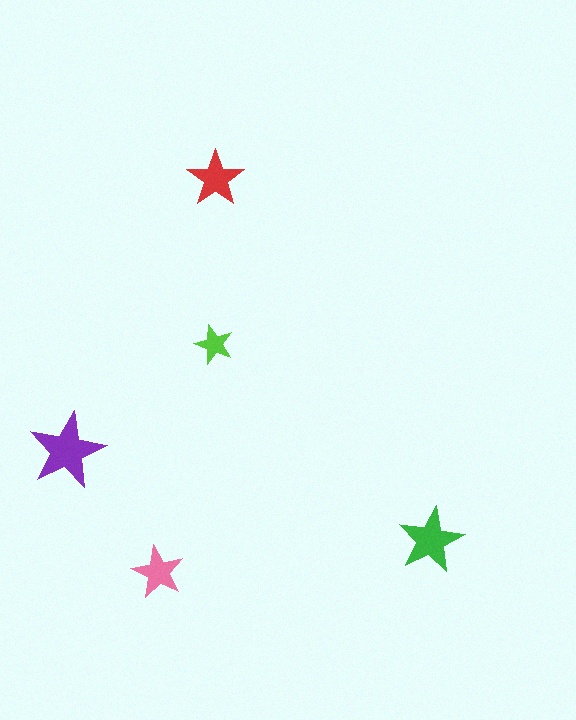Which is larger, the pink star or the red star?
The red one.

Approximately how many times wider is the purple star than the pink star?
About 1.5 times wider.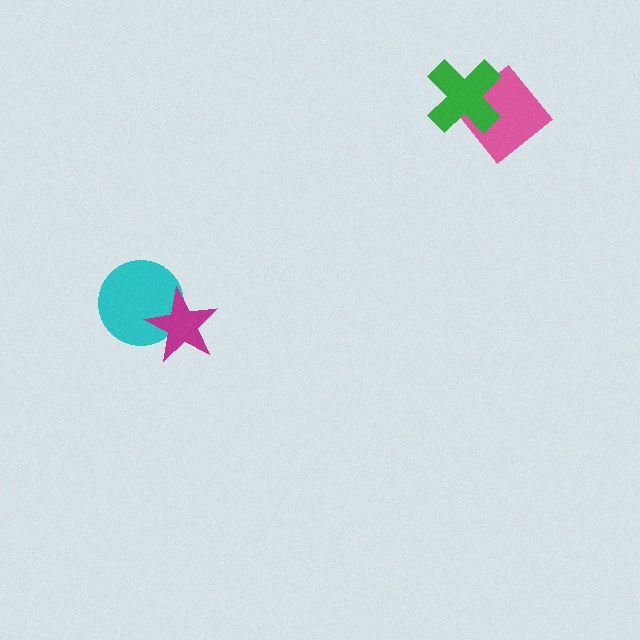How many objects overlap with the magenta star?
1 object overlaps with the magenta star.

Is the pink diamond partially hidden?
Yes, it is partially covered by another shape.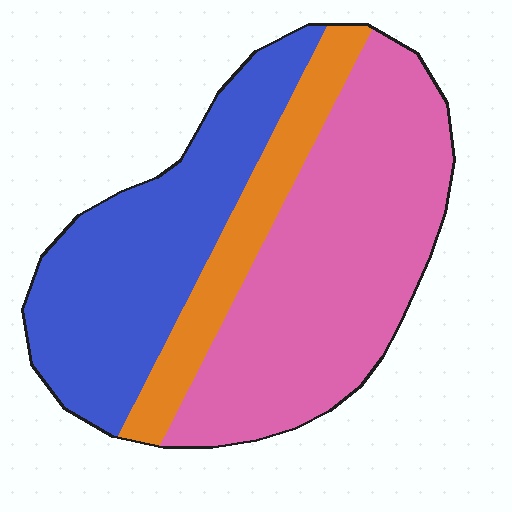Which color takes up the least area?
Orange, at roughly 15%.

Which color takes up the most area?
Pink, at roughly 50%.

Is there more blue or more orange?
Blue.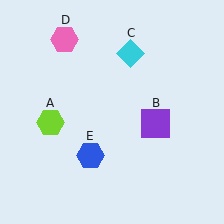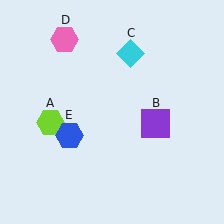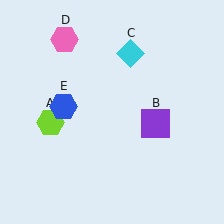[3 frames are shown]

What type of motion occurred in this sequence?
The blue hexagon (object E) rotated clockwise around the center of the scene.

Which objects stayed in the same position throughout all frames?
Lime hexagon (object A) and purple square (object B) and cyan diamond (object C) and pink hexagon (object D) remained stationary.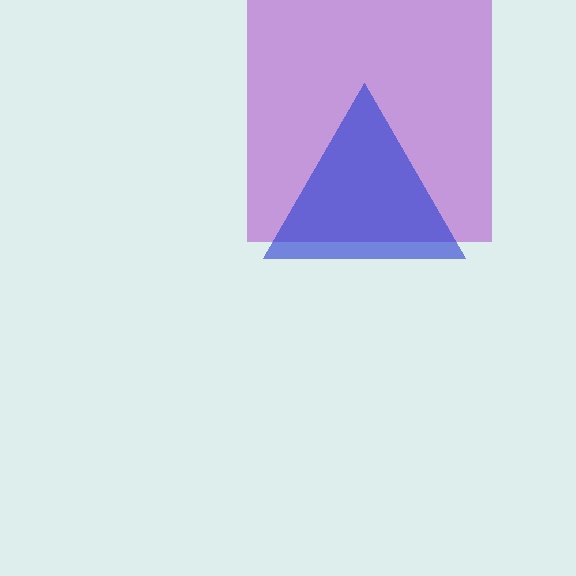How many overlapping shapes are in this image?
There are 2 overlapping shapes in the image.